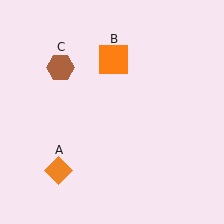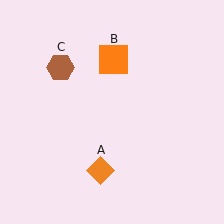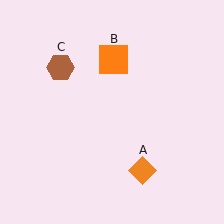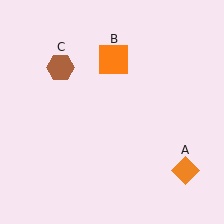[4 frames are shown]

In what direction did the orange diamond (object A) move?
The orange diamond (object A) moved right.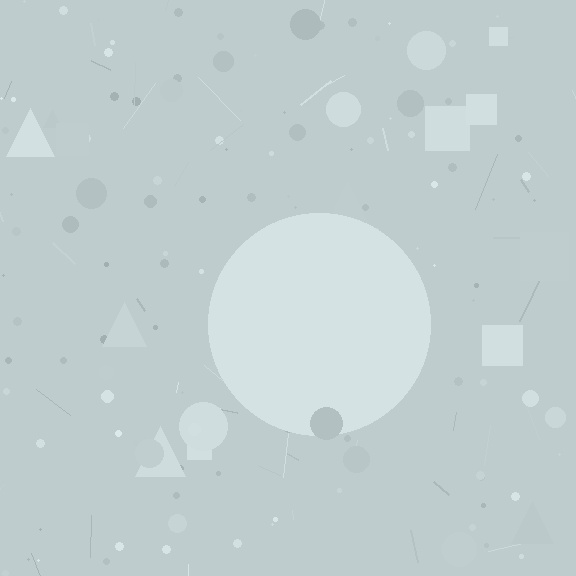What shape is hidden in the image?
A circle is hidden in the image.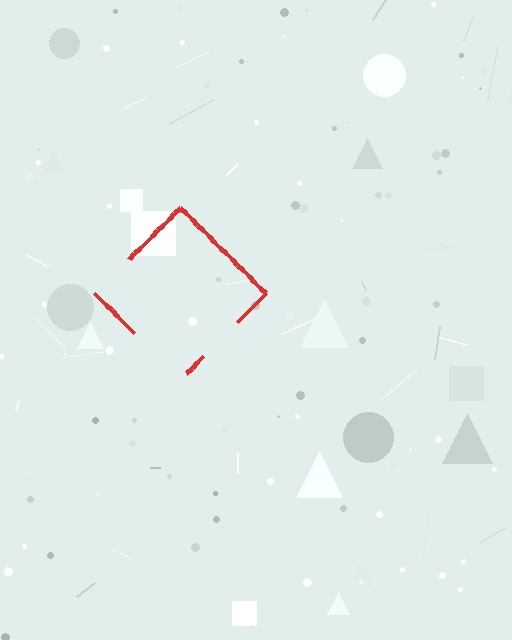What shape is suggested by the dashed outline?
The dashed outline suggests a diamond.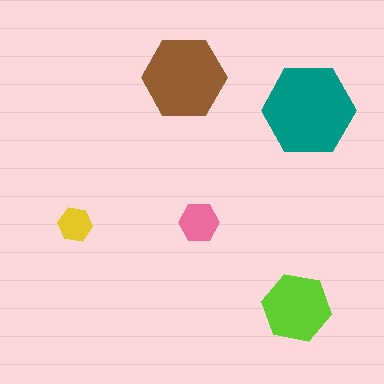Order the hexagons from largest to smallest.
the teal one, the brown one, the lime one, the pink one, the yellow one.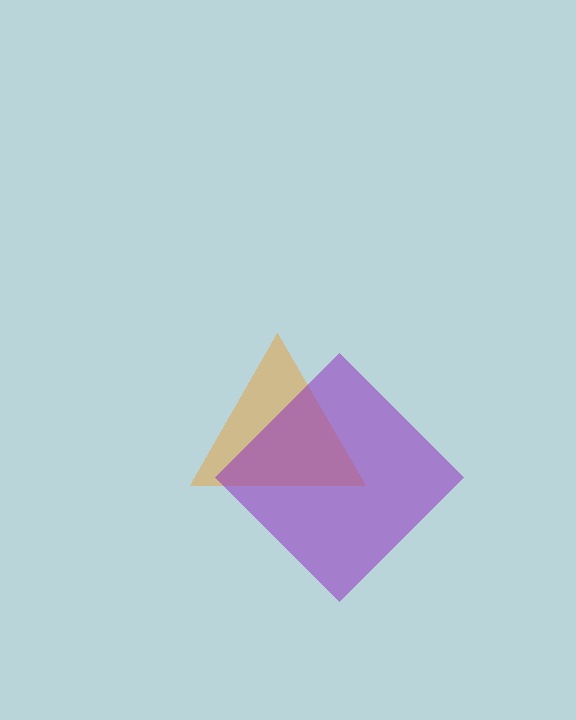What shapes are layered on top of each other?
The layered shapes are: an orange triangle, a purple diamond.